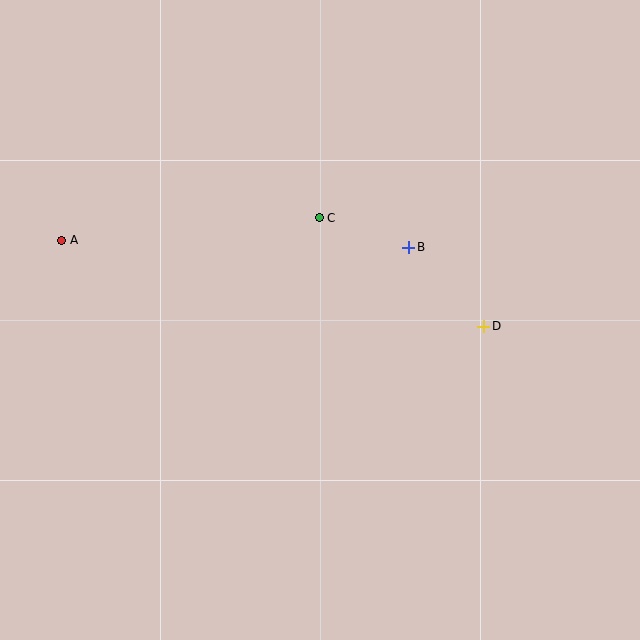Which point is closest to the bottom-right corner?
Point D is closest to the bottom-right corner.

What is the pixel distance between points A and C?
The distance between A and C is 258 pixels.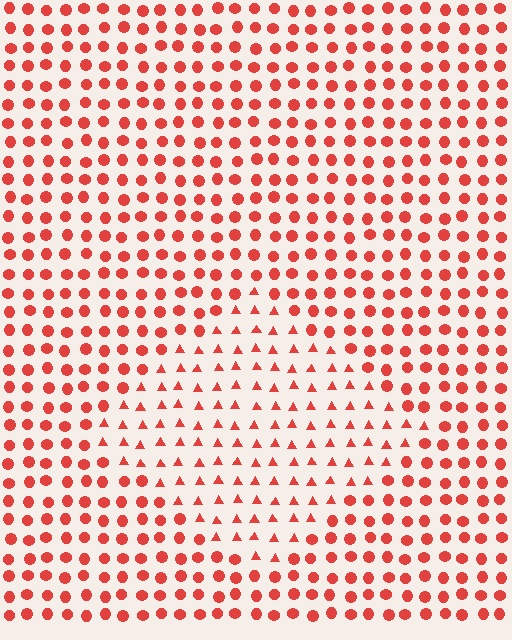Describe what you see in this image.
The image is filled with small red elements arranged in a uniform grid. A diamond-shaped region contains triangles, while the surrounding area contains circles. The boundary is defined purely by the change in element shape.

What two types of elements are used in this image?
The image uses triangles inside the diamond region and circles outside it.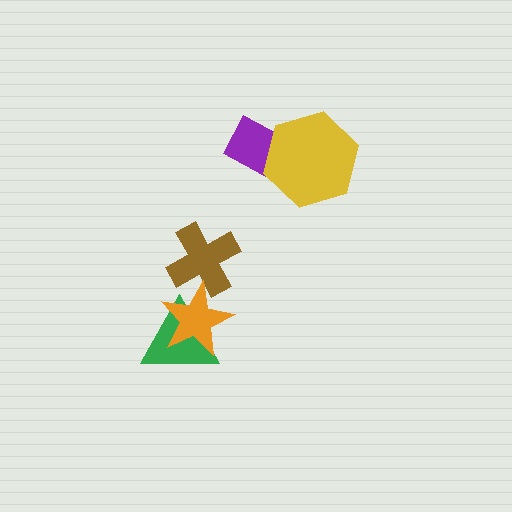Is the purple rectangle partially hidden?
Yes, it is partially covered by another shape.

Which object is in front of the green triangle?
The orange star is in front of the green triangle.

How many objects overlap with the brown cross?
1 object overlaps with the brown cross.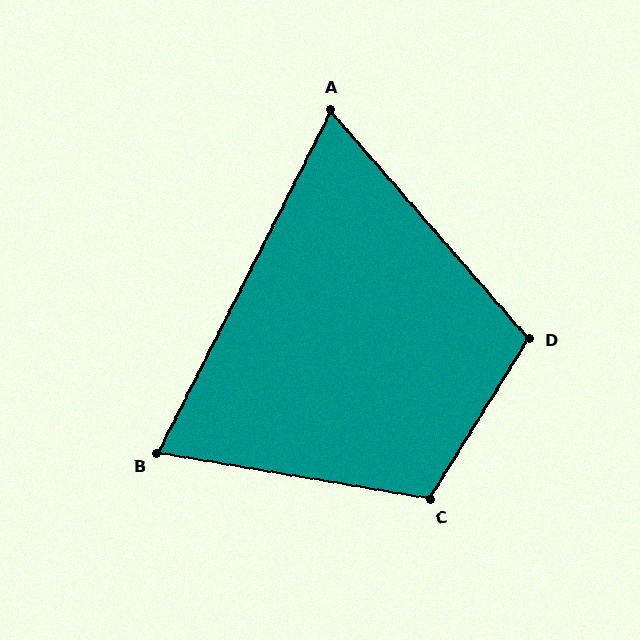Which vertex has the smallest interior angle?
A, at approximately 68 degrees.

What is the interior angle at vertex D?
Approximately 107 degrees (obtuse).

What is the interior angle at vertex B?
Approximately 73 degrees (acute).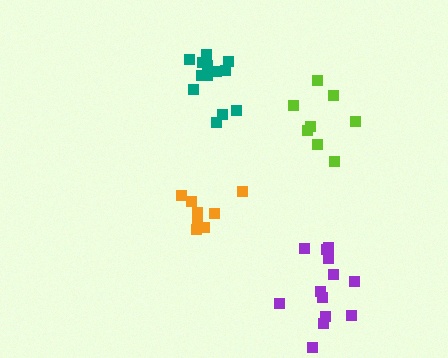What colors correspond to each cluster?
The clusters are colored: lime, teal, orange, purple.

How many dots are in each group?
Group 1: 8 dots, Group 2: 13 dots, Group 3: 8 dots, Group 4: 13 dots (42 total).